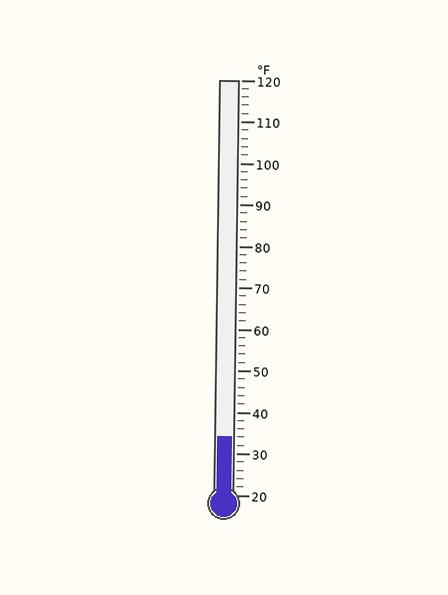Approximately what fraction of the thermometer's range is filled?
The thermometer is filled to approximately 15% of its range.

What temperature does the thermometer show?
The thermometer shows approximately 34°F.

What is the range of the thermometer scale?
The thermometer scale ranges from 20°F to 120°F.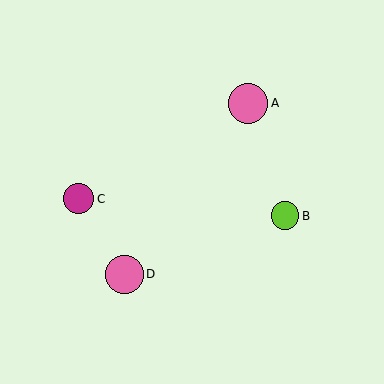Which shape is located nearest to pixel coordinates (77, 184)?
The magenta circle (labeled C) at (78, 199) is nearest to that location.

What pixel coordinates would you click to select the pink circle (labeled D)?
Click at (125, 274) to select the pink circle D.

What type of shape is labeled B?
Shape B is a lime circle.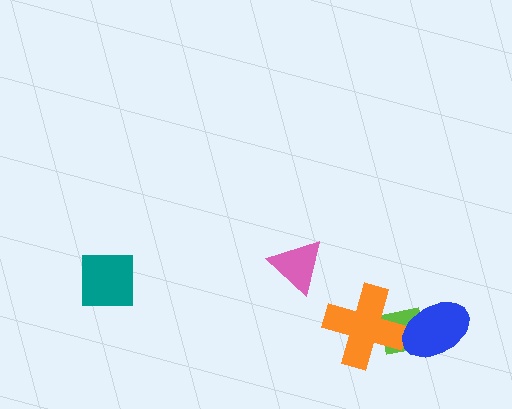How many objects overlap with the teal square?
0 objects overlap with the teal square.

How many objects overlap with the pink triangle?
0 objects overlap with the pink triangle.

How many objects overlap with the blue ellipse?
1 object overlaps with the blue ellipse.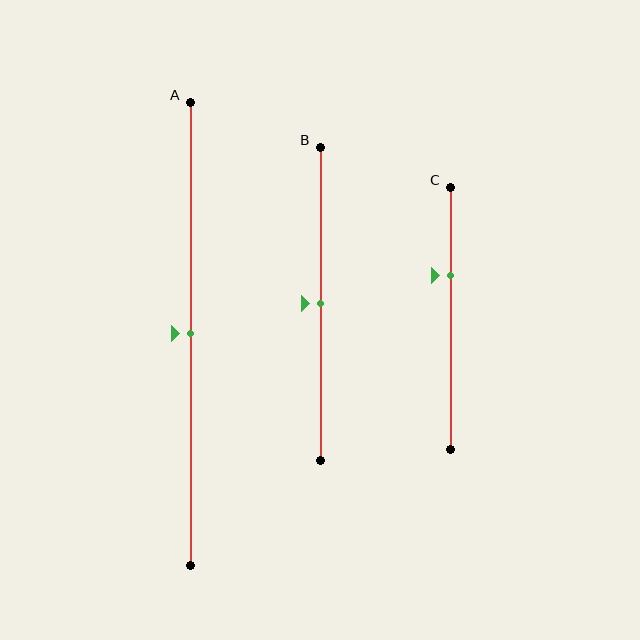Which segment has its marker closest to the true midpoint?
Segment A has its marker closest to the true midpoint.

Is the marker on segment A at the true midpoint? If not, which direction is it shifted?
Yes, the marker on segment A is at the true midpoint.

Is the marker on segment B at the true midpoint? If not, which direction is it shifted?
Yes, the marker on segment B is at the true midpoint.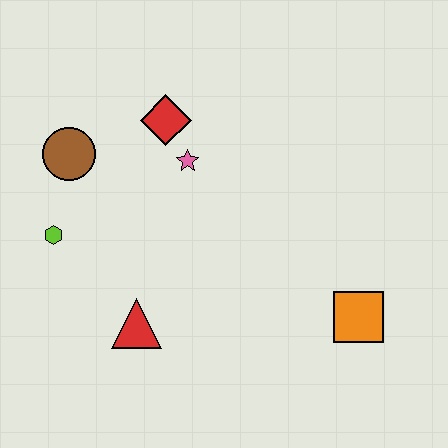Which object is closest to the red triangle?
The lime hexagon is closest to the red triangle.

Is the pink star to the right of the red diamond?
Yes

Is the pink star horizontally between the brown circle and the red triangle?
No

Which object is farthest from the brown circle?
The orange square is farthest from the brown circle.